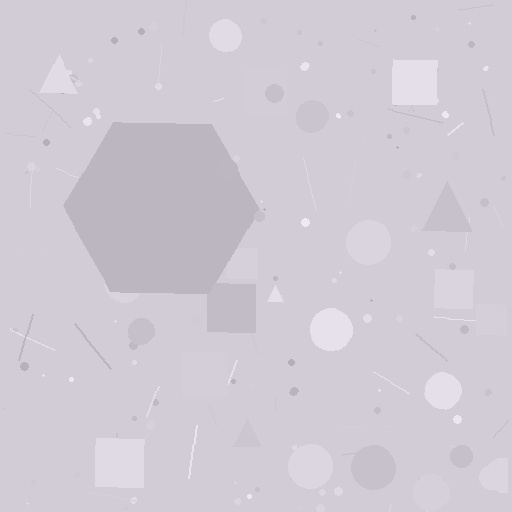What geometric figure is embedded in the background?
A hexagon is embedded in the background.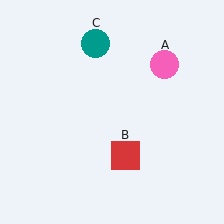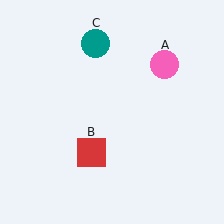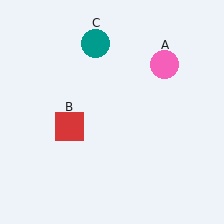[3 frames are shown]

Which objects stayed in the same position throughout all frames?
Pink circle (object A) and teal circle (object C) remained stationary.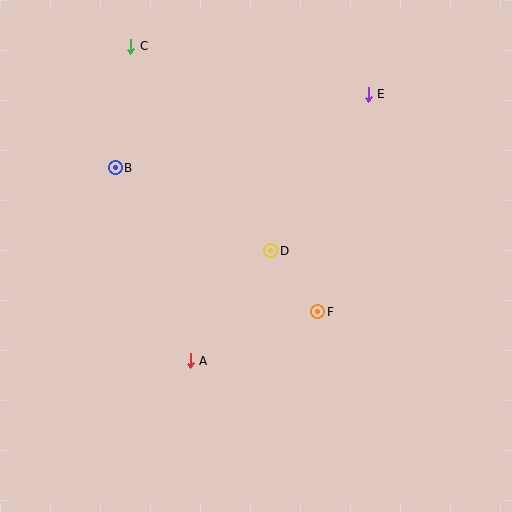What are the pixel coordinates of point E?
Point E is at (368, 94).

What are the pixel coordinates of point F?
Point F is at (318, 312).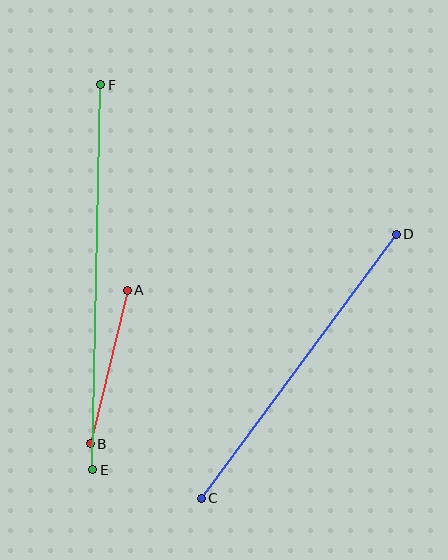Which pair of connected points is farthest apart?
Points E and F are farthest apart.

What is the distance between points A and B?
The distance is approximately 158 pixels.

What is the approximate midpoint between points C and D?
The midpoint is at approximately (299, 366) pixels.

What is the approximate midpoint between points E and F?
The midpoint is at approximately (97, 277) pixels.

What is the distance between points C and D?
The distance is approximately 328 pixels.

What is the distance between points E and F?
The distance is approximately 385 pixels.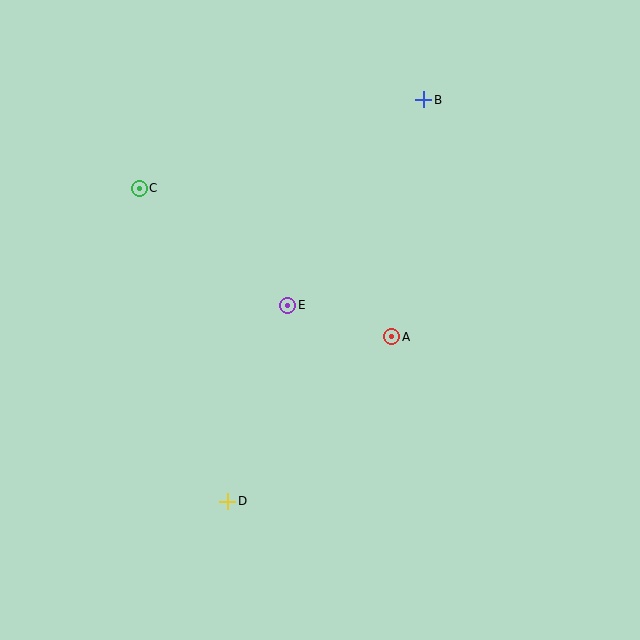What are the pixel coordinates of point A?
Point A is at (392, 337).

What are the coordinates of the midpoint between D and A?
The midpoint between D and A is at (310, 419).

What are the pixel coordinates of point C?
Point C is at (139, 188).